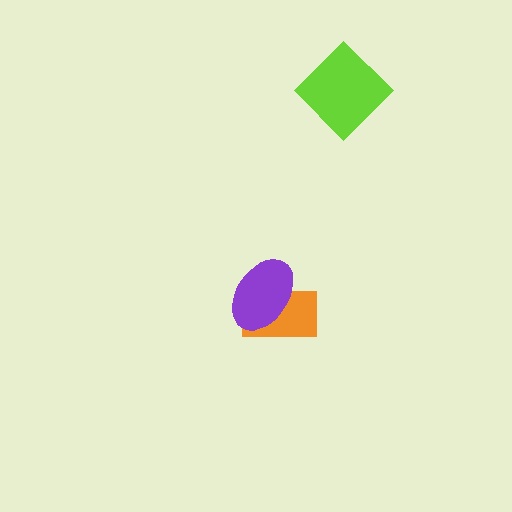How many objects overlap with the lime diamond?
0 objects overlap with the lime diamond.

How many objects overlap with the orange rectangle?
1 object overlaps with the orange rectangle.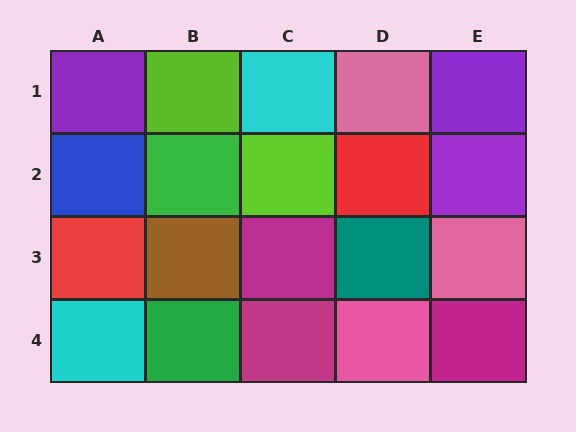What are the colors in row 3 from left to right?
Red, brown, magenta, teal, pink.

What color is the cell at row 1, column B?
Lime.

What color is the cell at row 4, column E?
Magenta.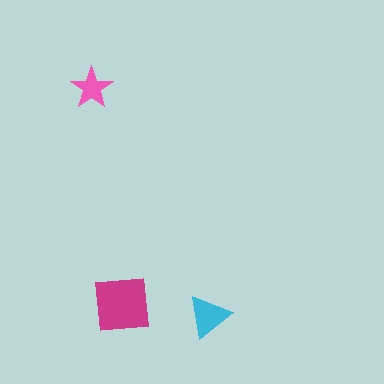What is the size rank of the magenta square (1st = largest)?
1st.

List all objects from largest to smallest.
The magenta square, the cyan triangle, the pink star.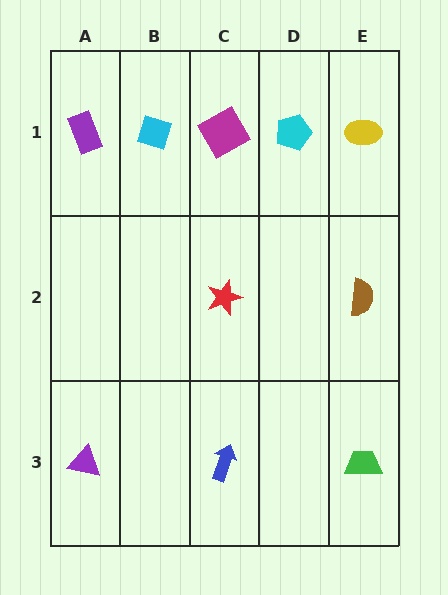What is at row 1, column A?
A purple rectangle.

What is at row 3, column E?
A green trapezoid.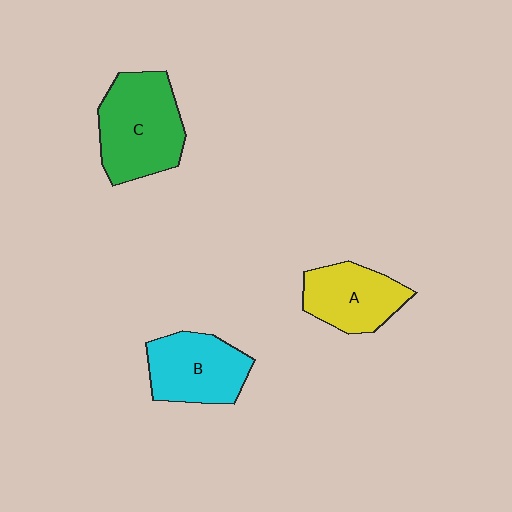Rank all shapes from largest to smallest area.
From largest to smallest: C (green), B (cyan), A (yellow).